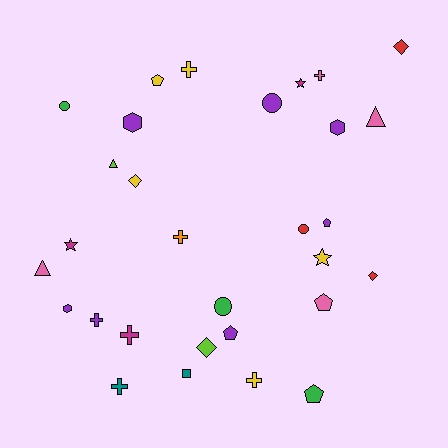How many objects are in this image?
There are 30 objects.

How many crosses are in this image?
There are 7 crosses.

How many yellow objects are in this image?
There are 5 yellow objects.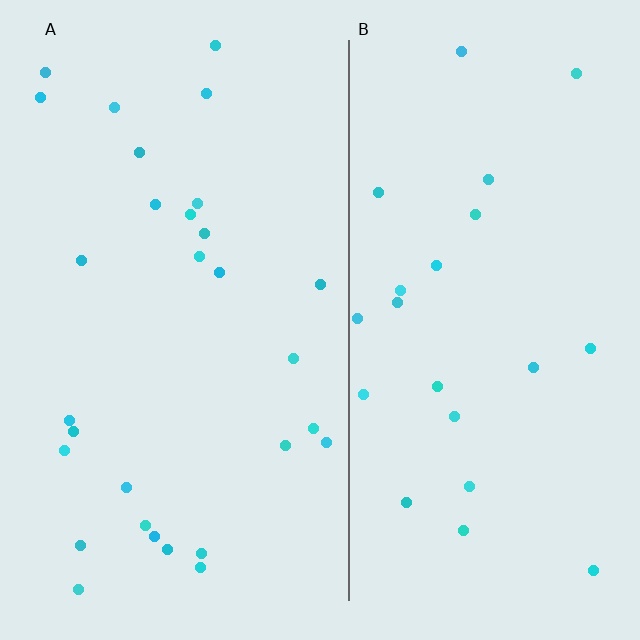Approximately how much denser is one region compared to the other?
Approximately 1.3× — region A over region B.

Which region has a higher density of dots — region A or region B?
A (the left).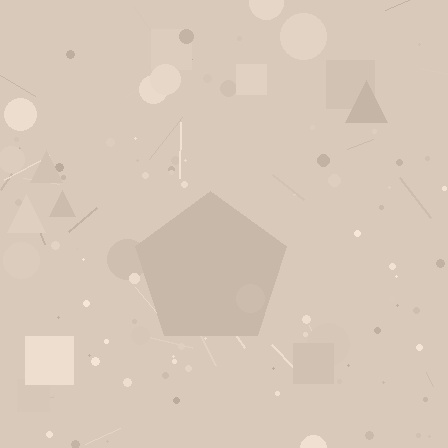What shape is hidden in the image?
A pentagon is hidden in the image.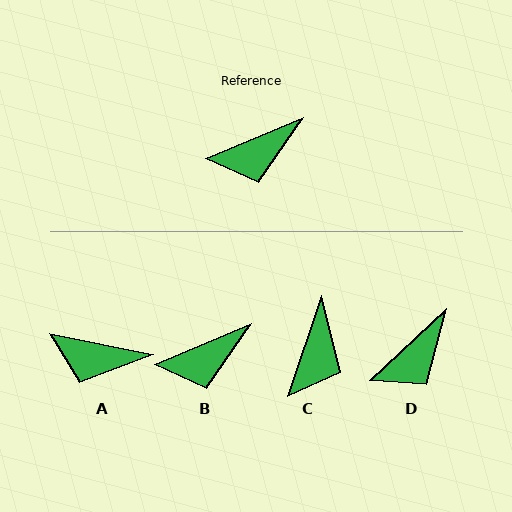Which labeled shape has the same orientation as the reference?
B.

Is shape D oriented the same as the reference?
No, it is off by about 20 degrees.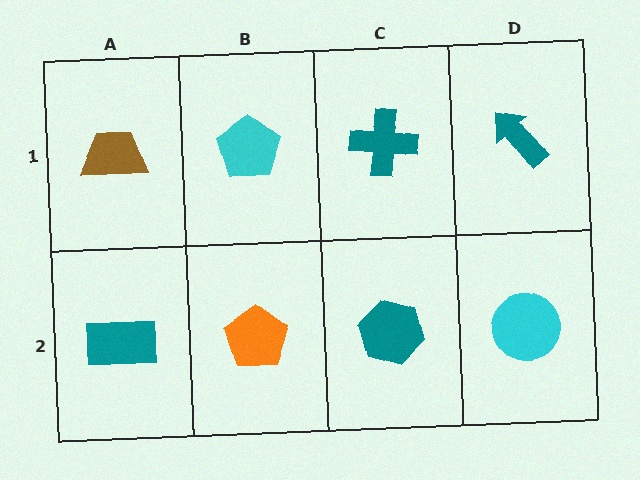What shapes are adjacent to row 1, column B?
An orange pentagon (row 2, column B), a brown trapezoid (row 1, column A), a teal cross (row 1, column C).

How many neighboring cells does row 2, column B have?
3.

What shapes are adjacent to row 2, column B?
A cyan pentagon (row 1, column B), a teal rectangle (row 2, column A), a teal hexagon (row 2, column C).